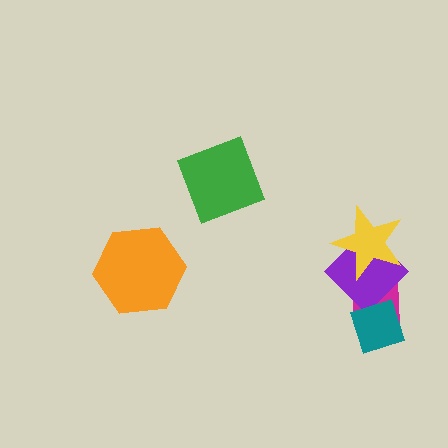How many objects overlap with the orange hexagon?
0 objects overlap with the orange hexagon.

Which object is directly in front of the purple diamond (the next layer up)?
The yellow star is directly in front of the purple diamond.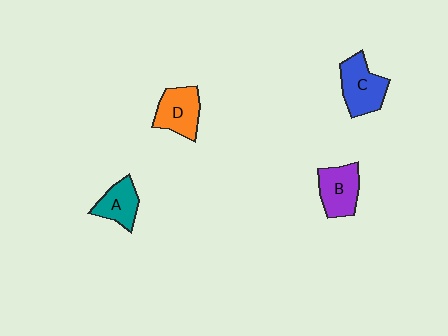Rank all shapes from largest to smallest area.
From largest to smallest: C (blue), D (orange), B (purple), A (teal).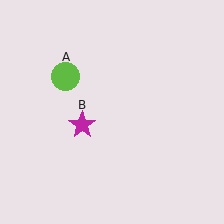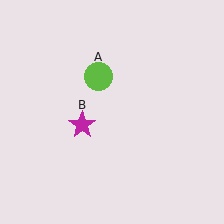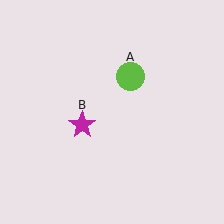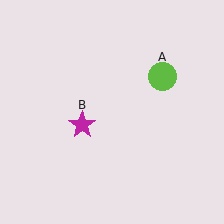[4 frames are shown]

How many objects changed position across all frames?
1 object changed position: lime circle (object A).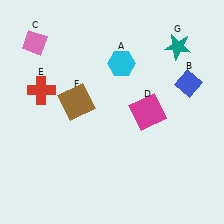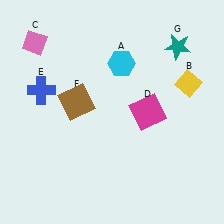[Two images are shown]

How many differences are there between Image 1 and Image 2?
There are 2 differences between the two images.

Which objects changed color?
B changed from blue to yellow. E changed from red to blue.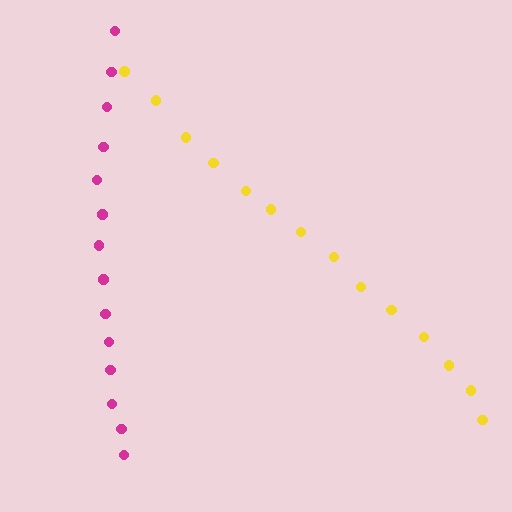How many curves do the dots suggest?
There are 2 distinct paths.